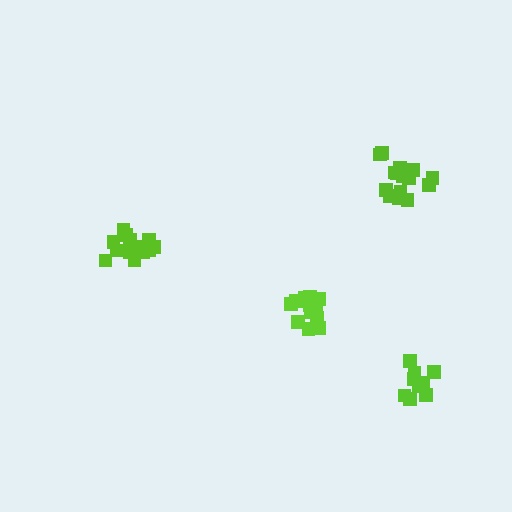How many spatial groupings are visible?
There are 4 spatial groupings.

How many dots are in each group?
Group 1: 13 dots, Group 2: 15 dots, Group 3: 11 dots, Group 4: 14 dots (53 total).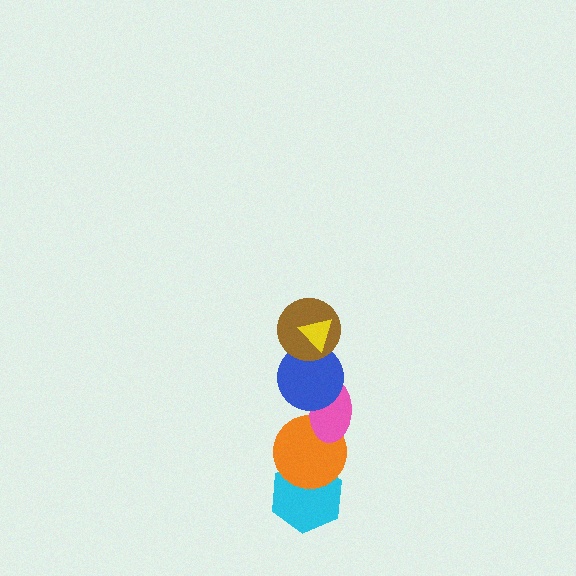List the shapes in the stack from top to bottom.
From top to bottom: the yellow triangle, the brown circle, the blue circle, the pink ellipse, the orange circle, the cyan hexagon.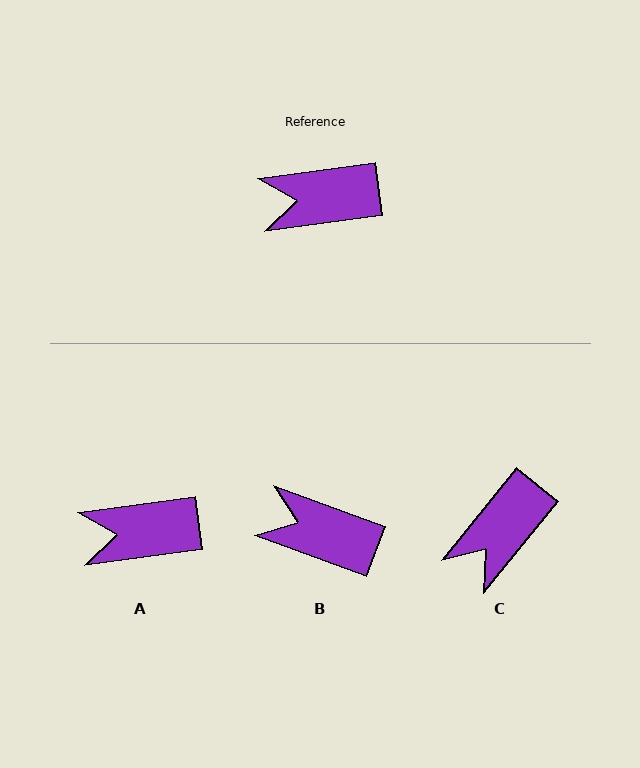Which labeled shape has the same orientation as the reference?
A.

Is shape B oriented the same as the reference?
No, it is off by about 28 degrees.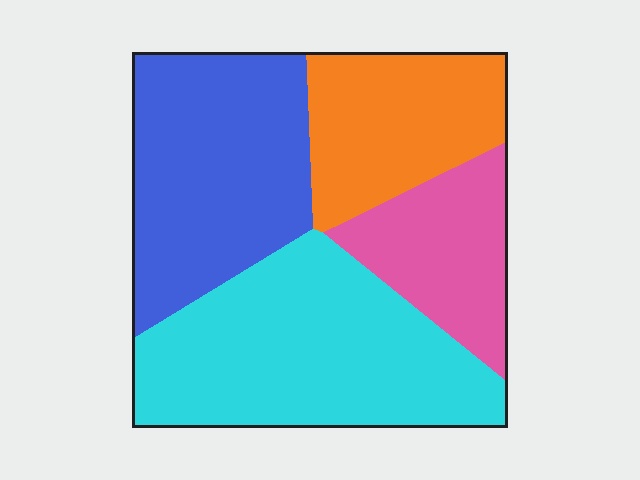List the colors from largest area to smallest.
From largest to smallest: cyan, blue, orange, pink.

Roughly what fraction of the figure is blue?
Blue covers roughly 30% of the figure.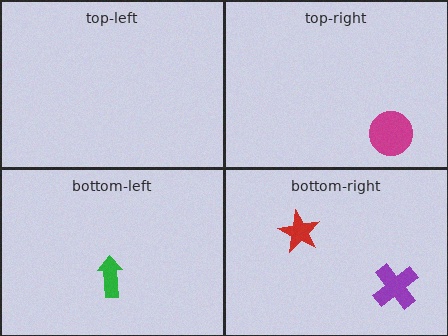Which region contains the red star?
The bottom-right region.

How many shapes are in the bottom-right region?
2.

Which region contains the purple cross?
The bottom-right region.